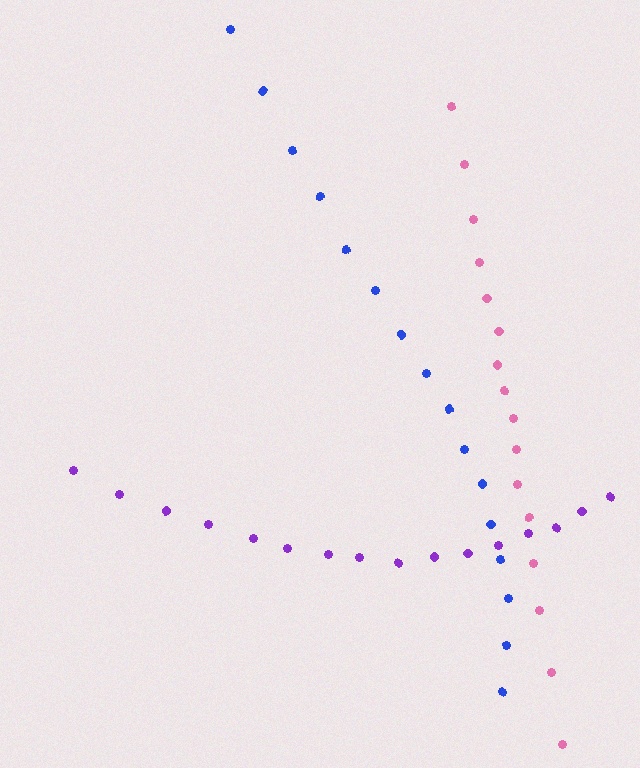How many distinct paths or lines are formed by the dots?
There are 3 distinct paths.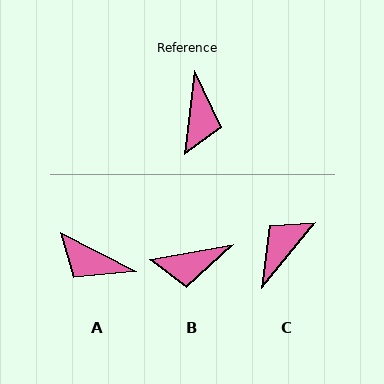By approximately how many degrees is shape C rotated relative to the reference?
Approximately 148 degrees counter-clockwise.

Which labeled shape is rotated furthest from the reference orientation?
C, about 148 degrees away.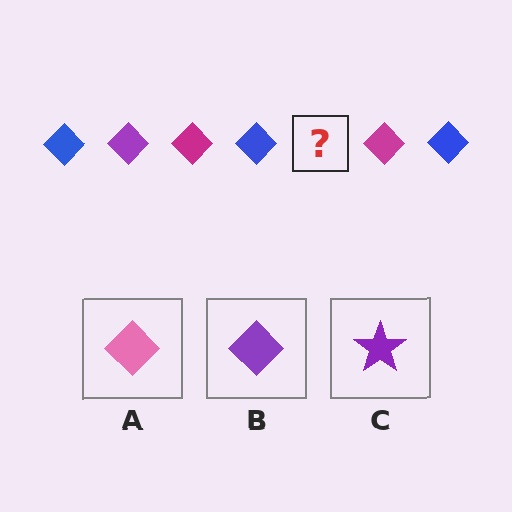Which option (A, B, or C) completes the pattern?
B.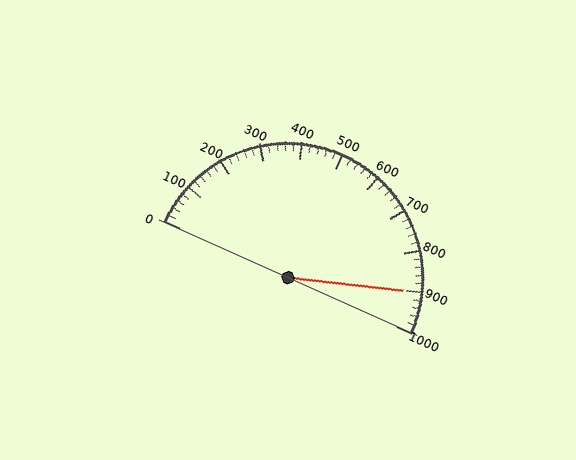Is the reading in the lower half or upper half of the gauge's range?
The reading is in the upper half of the range (0 to 1000).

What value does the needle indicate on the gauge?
The needle indicates approximately 900.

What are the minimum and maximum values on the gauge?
The gauge ranges from 0 to 1000.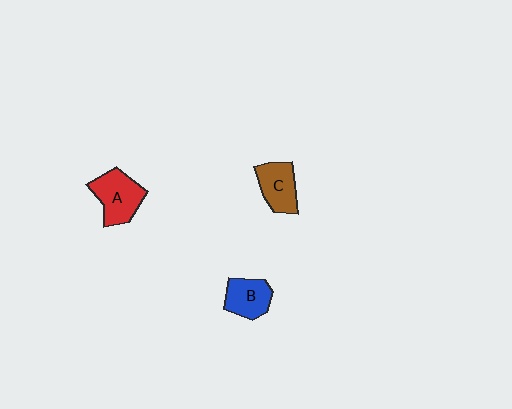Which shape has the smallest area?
Shape B (blue).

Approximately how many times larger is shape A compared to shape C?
Approximately 1.2 times.